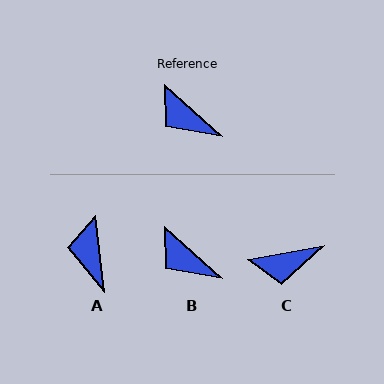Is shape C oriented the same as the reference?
No, it is off by about 52 degrees.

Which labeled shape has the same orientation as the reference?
B.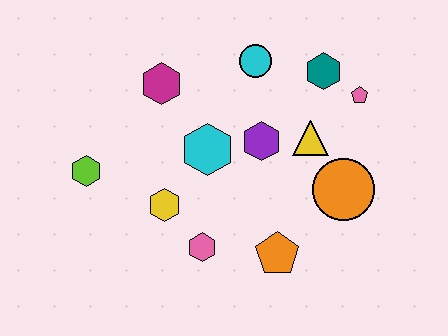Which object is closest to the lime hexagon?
The yellow hexagon is closest to the lime hexagon.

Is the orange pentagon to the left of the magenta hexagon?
No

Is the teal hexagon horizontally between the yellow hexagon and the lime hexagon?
No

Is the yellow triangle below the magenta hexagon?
Yes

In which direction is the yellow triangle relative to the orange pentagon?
The yellow triangle is above the orange pentagon.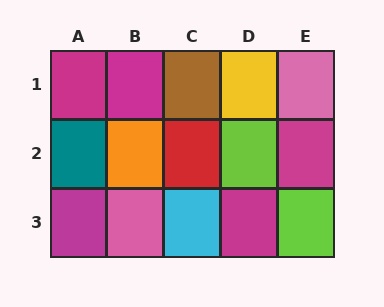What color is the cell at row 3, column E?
Lime.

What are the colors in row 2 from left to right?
Teal, orange, red, lime, magenta.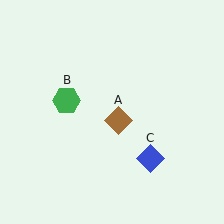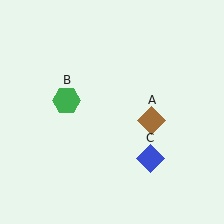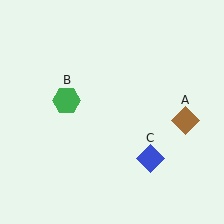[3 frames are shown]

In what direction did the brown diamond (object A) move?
The brown diamond (object A) moved right.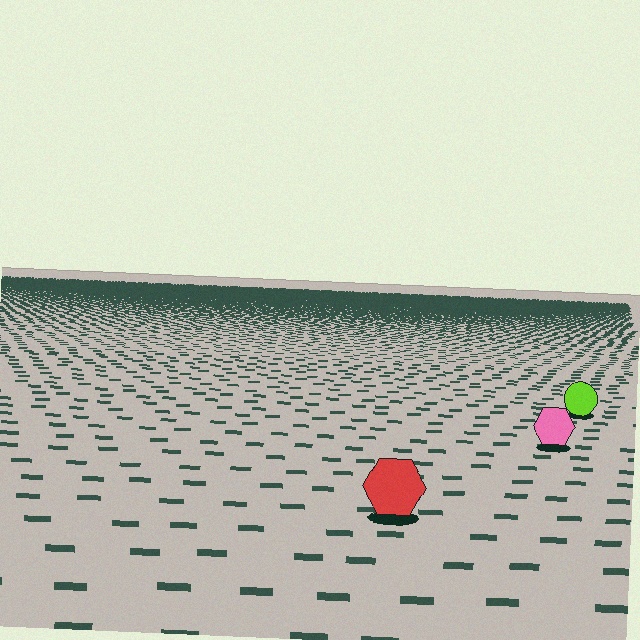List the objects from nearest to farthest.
From nearest to farthest: the red hexagon, the pink hexagon, the lime circle.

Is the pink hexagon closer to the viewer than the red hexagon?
No. The red hexagon is closer — you can tell from the texture gradient: the ground texture is coarser near it.